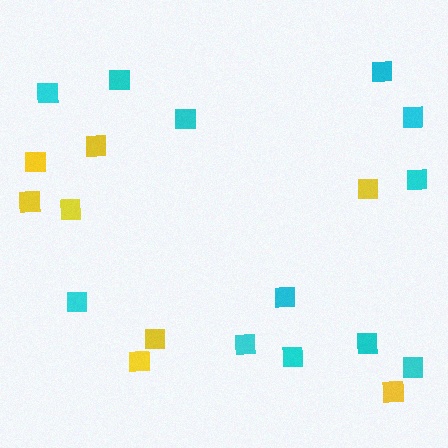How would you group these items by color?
There are 2 groups: one group of yellow squares (8) and one group of cyan squares (12).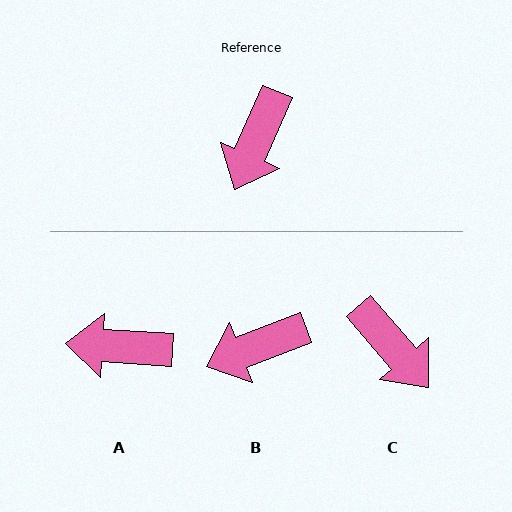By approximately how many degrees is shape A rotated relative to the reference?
Approximately 70 degrees clockwise.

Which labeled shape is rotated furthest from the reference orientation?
A, about 70 degrees away.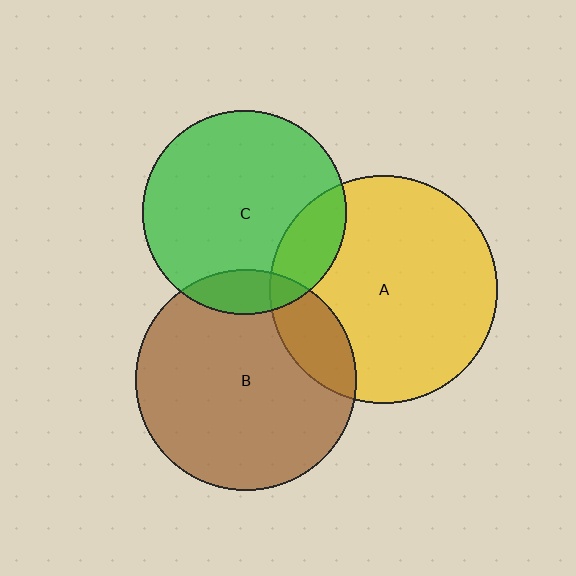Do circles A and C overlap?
Yes.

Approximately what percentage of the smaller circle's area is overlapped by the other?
Approximately 20%.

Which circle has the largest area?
Circle A (yellow).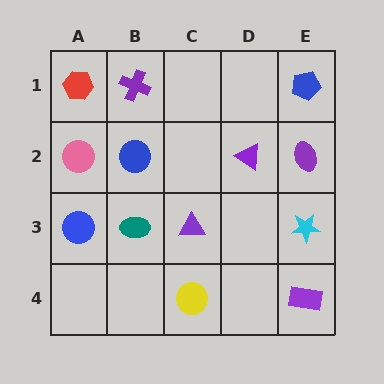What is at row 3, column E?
A cyan star.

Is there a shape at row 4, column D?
No, that cell is empty.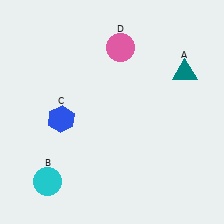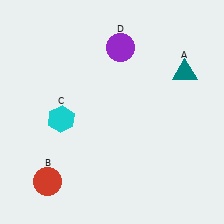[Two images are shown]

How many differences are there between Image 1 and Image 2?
There are 3 differences between the two images.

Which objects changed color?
B changed from cyan to red. C changed from blue to cyan. D changed from pink to purple.